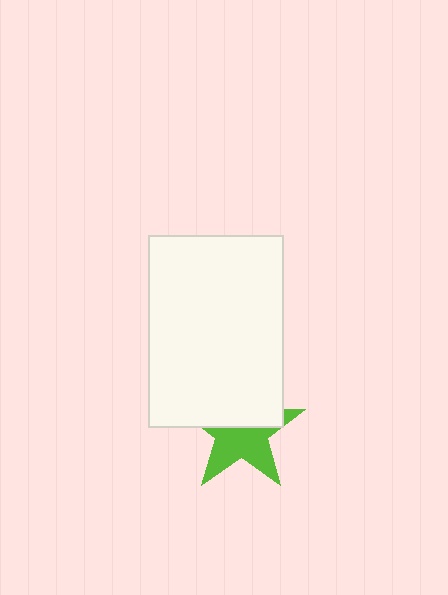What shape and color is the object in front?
The object in front is a white rectangle.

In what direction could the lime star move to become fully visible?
The lime star could move down. That would shift it out from behind the white rectangle entirely.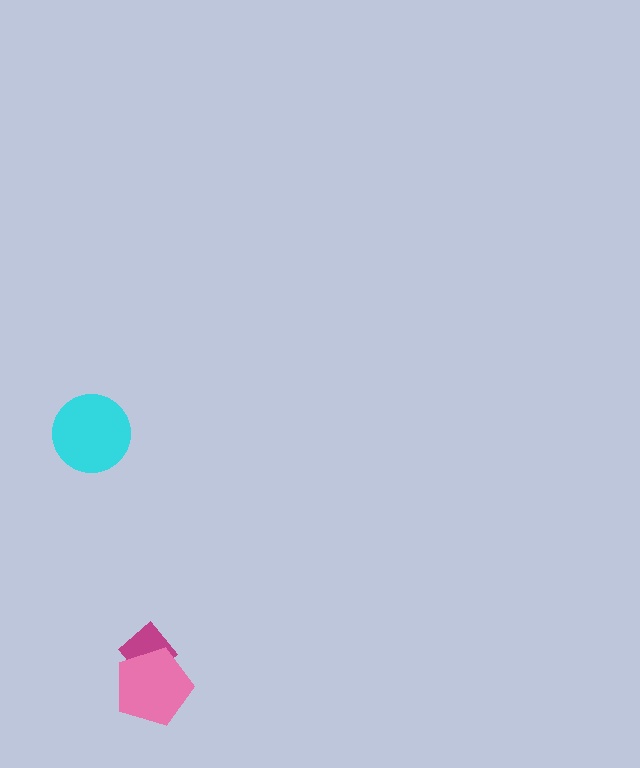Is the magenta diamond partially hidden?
Yes, it is partially covered by another shape.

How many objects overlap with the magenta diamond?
1 object overlaps with the magenta diamond.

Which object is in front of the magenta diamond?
The pink pentagon is in front of the magenta diamond.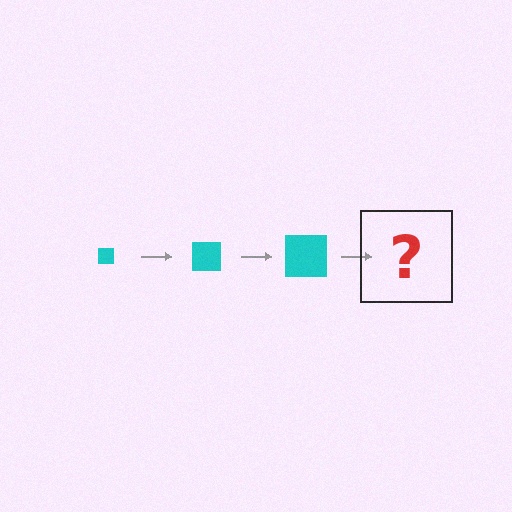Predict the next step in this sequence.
The next step is a cyan square, larger than the previous one.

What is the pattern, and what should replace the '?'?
The pattern is that the square gets progressively larger each step. The '?' should be a cyan square, larger than the previous one.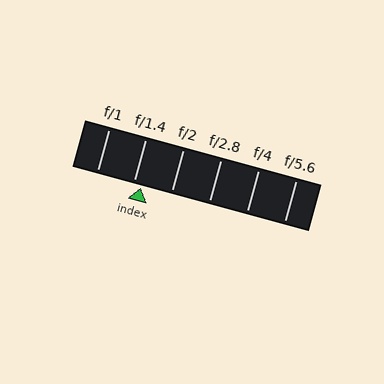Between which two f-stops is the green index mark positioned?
The index mark is between f/1.4 and f/2.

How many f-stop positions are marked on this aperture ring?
There are 6 f-stop positions marked.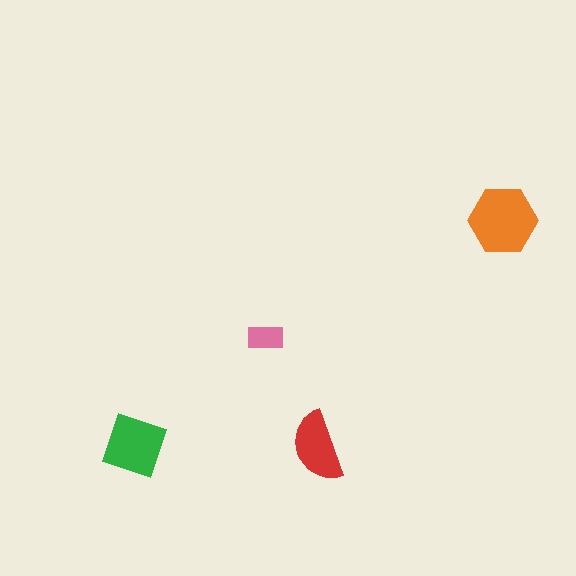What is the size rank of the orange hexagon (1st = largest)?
1st.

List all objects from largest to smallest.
The orange hexagon, the green diamond, the red semicircle, the pink rectangle.